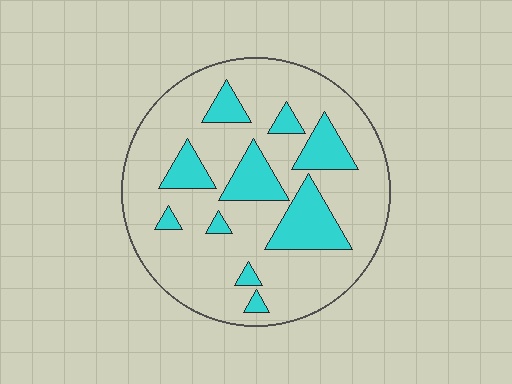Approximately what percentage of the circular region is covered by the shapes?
Approximately 20%.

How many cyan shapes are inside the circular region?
10.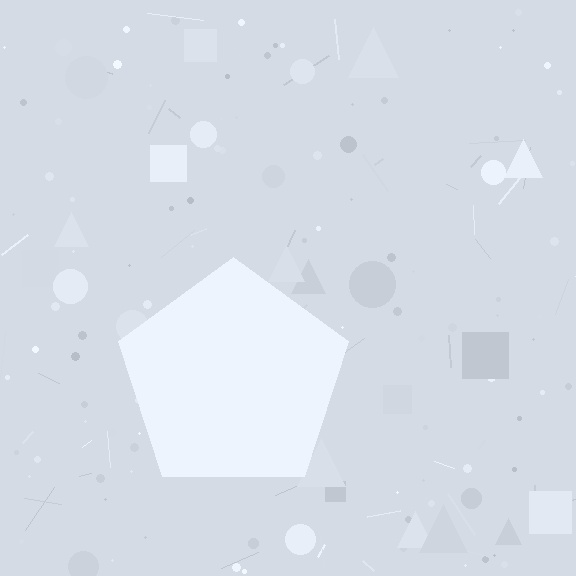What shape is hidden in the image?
A pentagon is hidden in the image.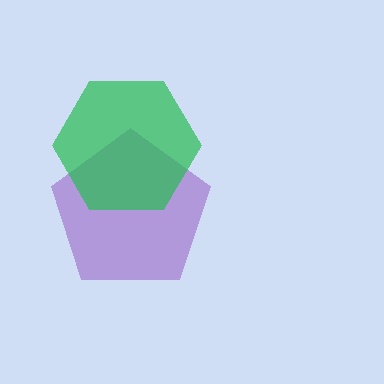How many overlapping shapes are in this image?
There are 2 overlapping shapes in the image.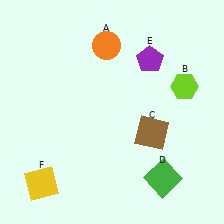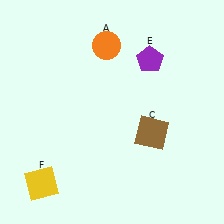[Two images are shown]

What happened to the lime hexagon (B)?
The lime hexagon (B) was removed in Image 2. It was in the top-right area of Image 1.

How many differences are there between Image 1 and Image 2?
There are 2 differences between the two images.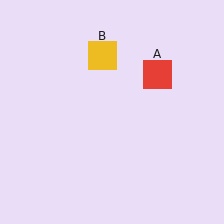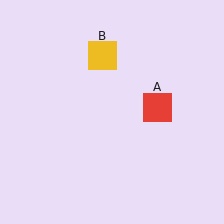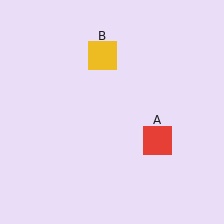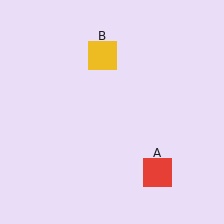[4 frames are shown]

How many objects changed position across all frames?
1 object changed position: red square (object A).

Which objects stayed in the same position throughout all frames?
Yellow square (object B) remained stationary.